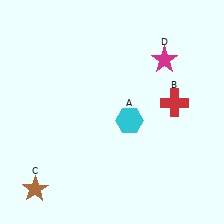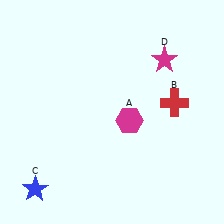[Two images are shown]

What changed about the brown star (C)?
In Image 1, C is brown. In Image 2, it changed to blue.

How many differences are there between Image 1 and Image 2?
There are 2 differences between the two images.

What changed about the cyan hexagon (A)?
In Image 1, A is cyan. In Image 2, it changed to magenta.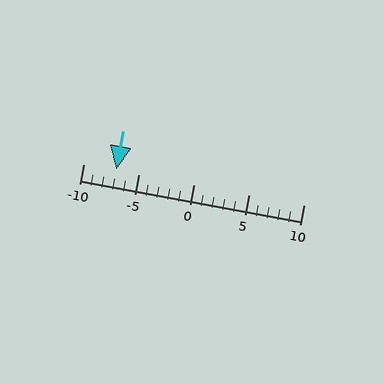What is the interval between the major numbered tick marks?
The major tick marks are spaced 5 units apart.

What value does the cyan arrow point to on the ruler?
The cyan arrow points to approximately -7.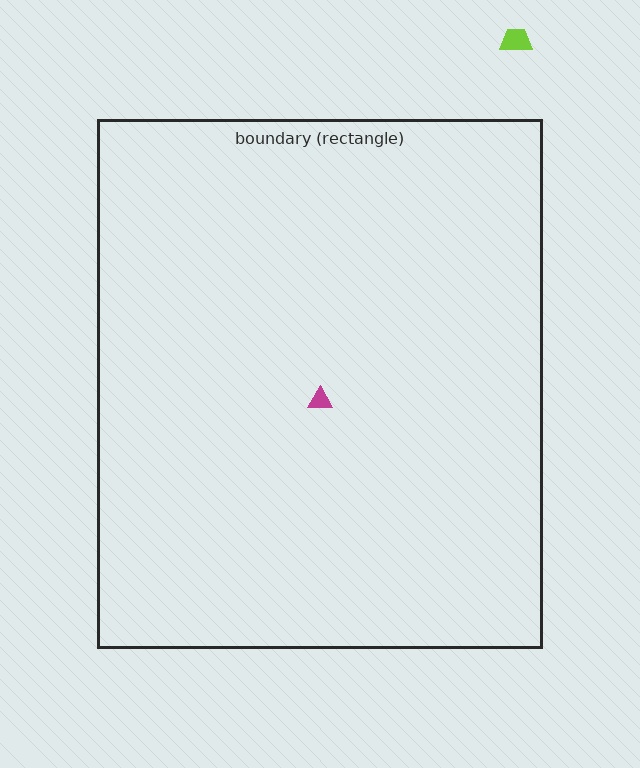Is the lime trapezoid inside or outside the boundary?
Outside.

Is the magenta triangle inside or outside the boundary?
Inside.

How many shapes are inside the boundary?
1 inside, 1 outside.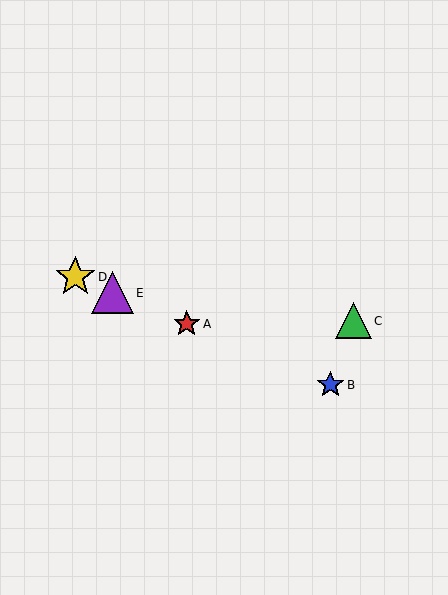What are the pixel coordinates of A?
Object A is at (187, 324).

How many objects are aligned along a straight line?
4 objects (A, B, D, E) are aligned along a straight line.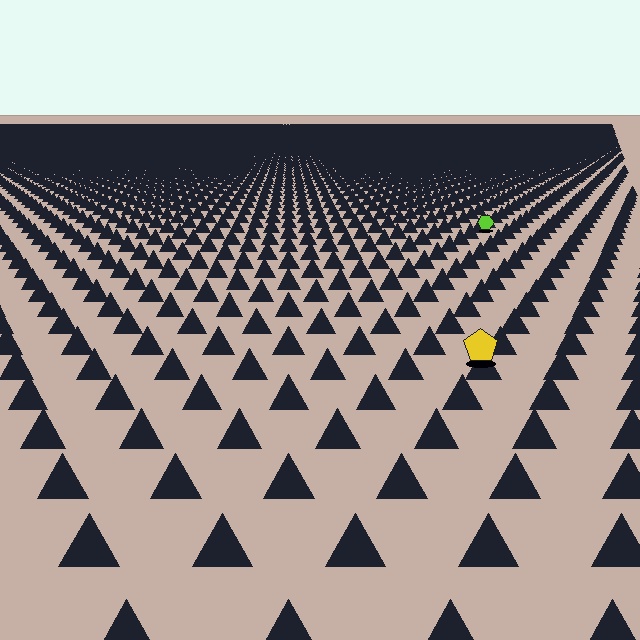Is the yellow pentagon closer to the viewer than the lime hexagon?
Yes. The yellow pentagon is closer — you can tell from the texture gradient: the ground texture is coarser near it.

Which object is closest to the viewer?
The yellow pentagon is closest. The texture marks near it are larger and more spread out.